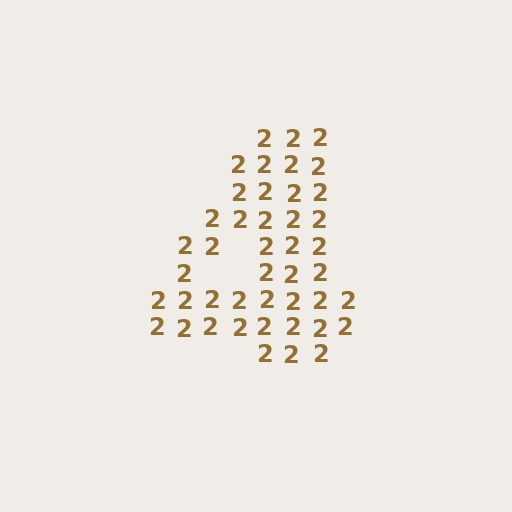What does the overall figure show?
The overall figure shows the digit 4.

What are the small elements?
The small elements are digit 2's.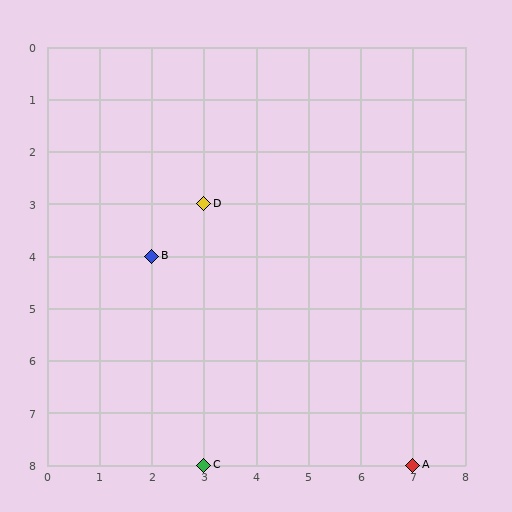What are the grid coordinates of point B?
Point B is at grid coordinates (2, 4).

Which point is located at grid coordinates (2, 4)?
Point B is at (2, 4).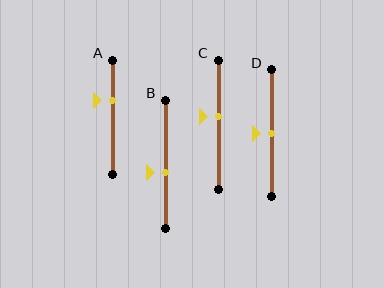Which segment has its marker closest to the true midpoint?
Segment D has its marker closest to the true midpoint.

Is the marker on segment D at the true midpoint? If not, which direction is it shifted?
Yes, the marker on segment D is at the true midpoint.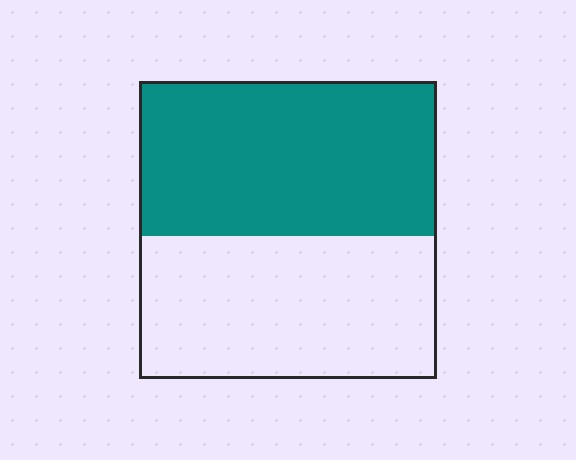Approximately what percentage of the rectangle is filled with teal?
Approximately 50%.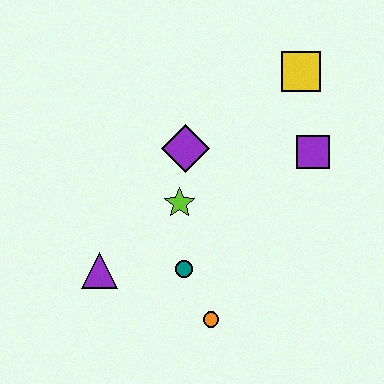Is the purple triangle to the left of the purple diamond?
Yes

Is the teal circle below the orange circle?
No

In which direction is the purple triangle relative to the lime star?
The purple triangle is to the left of the lime star.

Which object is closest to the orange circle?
The teal circle is closest to the orange circle.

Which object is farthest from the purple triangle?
The yellow square is farthest from the purple triangle.